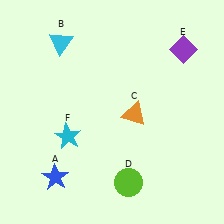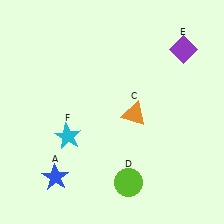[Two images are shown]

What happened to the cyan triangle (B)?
The cyan triangle (B) was removed in Image 2. It was in the top-left area of Image 1.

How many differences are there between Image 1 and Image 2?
There is 1 difference between the two images.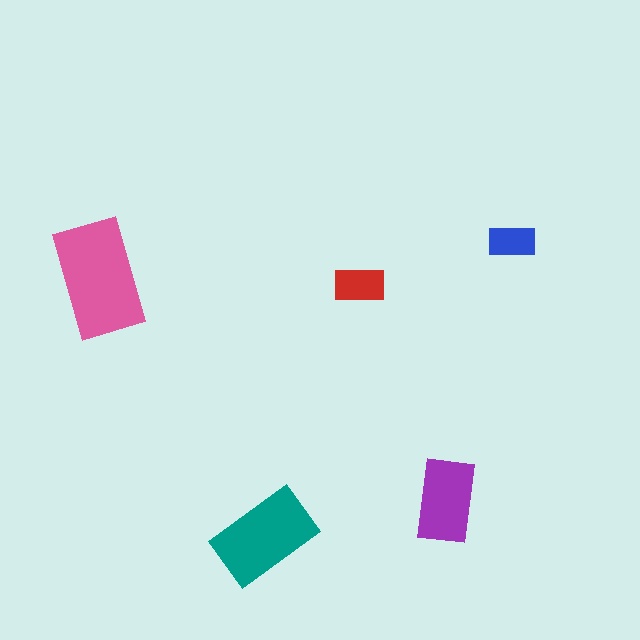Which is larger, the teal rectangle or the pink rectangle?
The pink one.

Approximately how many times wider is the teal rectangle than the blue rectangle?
About 2 times wider.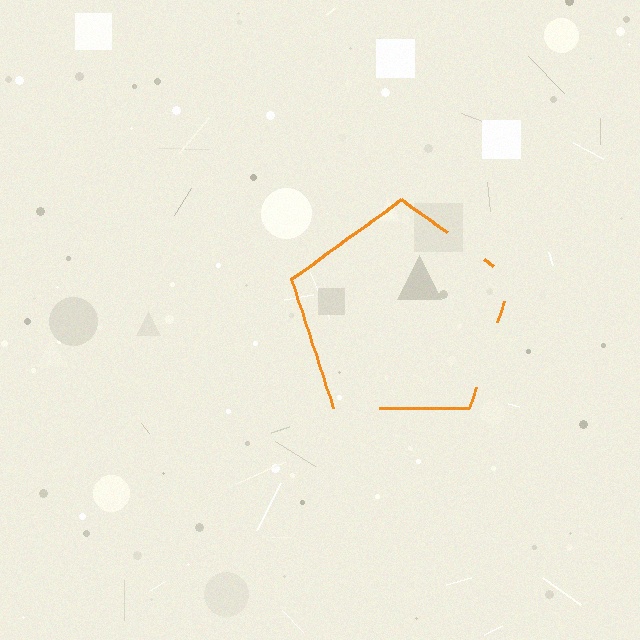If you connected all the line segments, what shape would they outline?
They would outline a pentagon.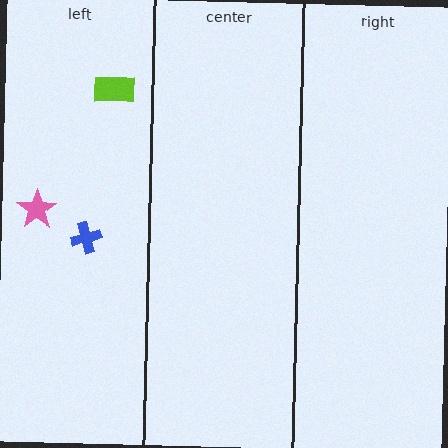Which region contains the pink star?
The left region.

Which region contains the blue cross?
The left region.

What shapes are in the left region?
The blue cross, the pink star, the lime rectangle.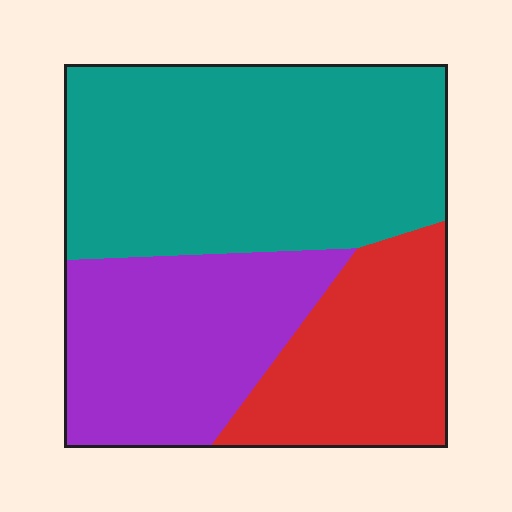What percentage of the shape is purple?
Purple covers about 30% of the shape.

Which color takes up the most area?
Teal, at roughly 50%.